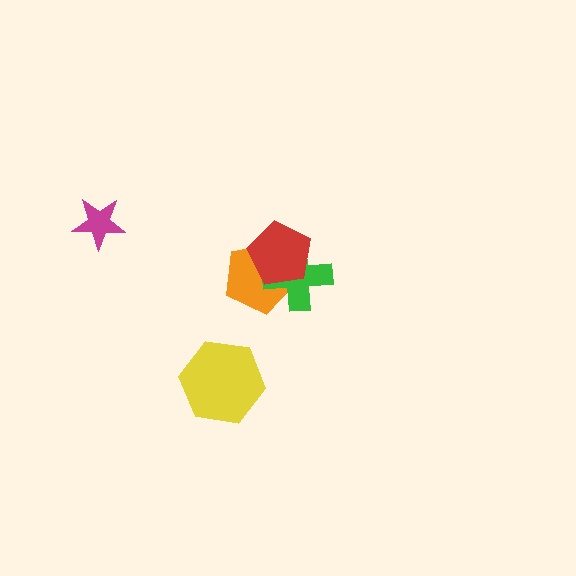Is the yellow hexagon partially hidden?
No, no other shape covers it.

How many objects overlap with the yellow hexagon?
0 objects overlap with the yellow hexagon.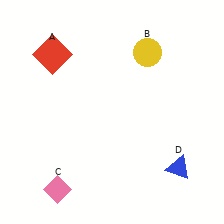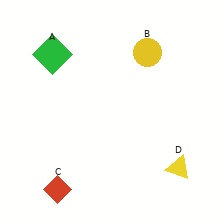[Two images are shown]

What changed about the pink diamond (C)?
In Image 1, C is pink. In Image 2, it changed to red.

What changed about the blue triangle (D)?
In Image 1, D is blue. In Image 2, it changed to yellow.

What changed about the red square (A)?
In Image 1, A is red. In Image 2, it changed to green.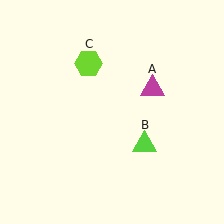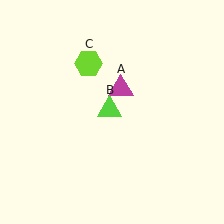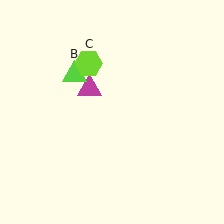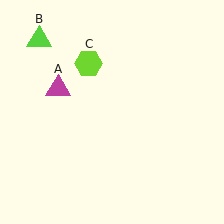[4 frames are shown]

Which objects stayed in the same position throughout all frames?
Lime hexagon (object C) remained stationary.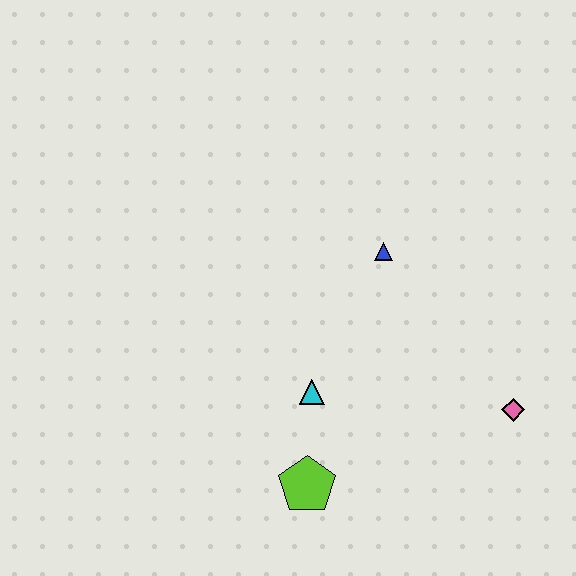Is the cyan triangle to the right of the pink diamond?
No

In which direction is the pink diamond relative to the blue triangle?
The pink diamond is below the blue triangle.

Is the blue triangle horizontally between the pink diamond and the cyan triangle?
Yes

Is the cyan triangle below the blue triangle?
Yes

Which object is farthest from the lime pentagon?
The blue triangle is farthest from the lime pentagon.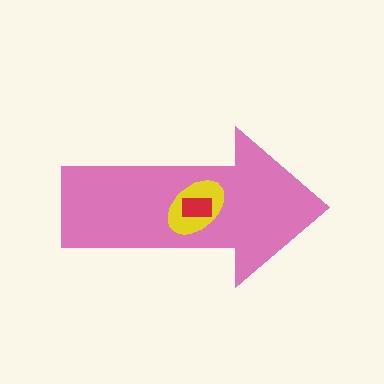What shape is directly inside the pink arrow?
The yellow ellipse.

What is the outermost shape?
The pink arrow.